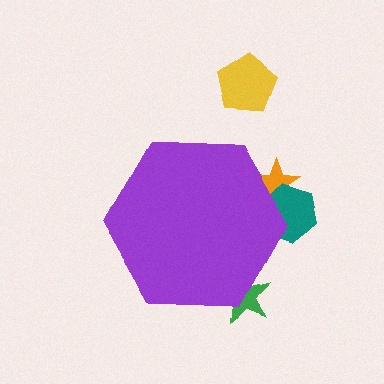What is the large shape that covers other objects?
A purple hexagon.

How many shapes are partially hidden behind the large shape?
3 shapes are partially hidden.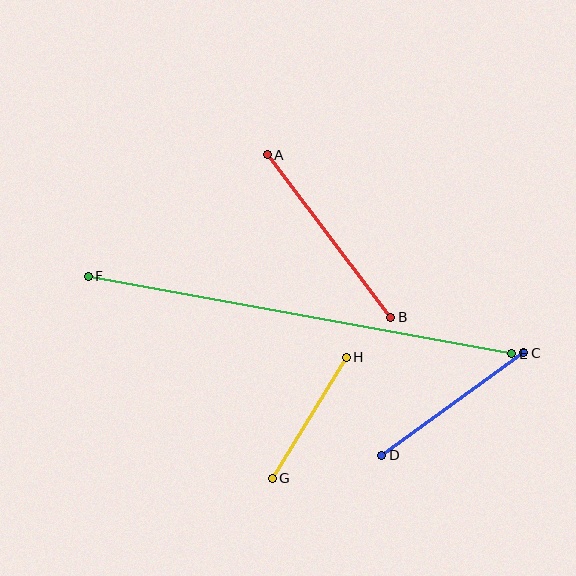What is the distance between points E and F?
The distance is approximately 431 pixels.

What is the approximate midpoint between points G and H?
The midpoint is at approximately (309, 418) pixels.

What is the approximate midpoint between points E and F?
The midpoint is at approximately (300, 315) pixels.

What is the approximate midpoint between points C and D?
The midpoint is at approximately (453, 404) pixels.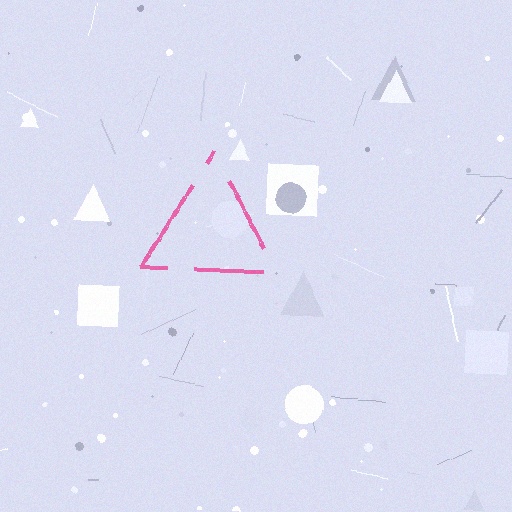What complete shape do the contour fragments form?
The contour fragments form a triangle.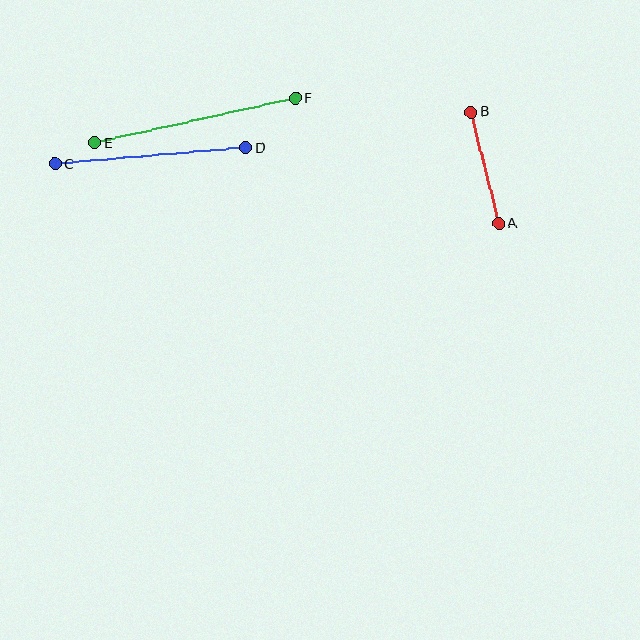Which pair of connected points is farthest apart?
Points E and F are farthest apart.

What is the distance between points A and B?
The distance is approximately 115 pixels.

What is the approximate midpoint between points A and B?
The midpoint is at approximately (485, 168) pixels.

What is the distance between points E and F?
The distance is approximately 205 pixels.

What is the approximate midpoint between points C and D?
The midpoint is at approximately (150, 156) pixels.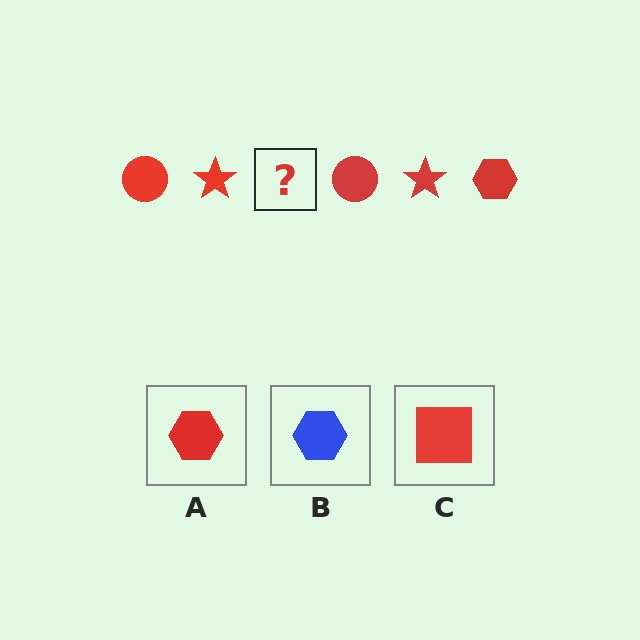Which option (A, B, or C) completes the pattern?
A.